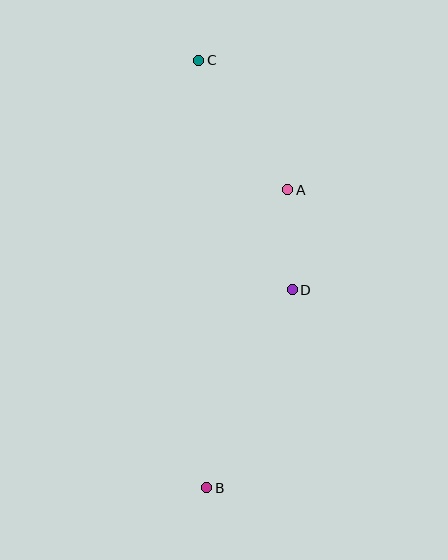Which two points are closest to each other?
Points A and D are closest to each other.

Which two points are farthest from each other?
Points B and C are farthest from each other.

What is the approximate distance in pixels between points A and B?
The distance between A and B is approximately 309 pixels.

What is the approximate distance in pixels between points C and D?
The distance between C and D is approximately 248 pixels.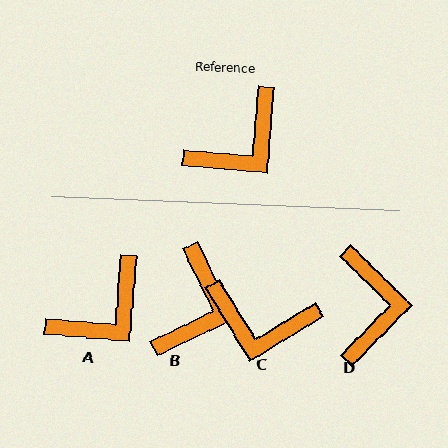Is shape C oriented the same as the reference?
No, it is off by about 54 degrees.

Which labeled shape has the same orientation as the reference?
A.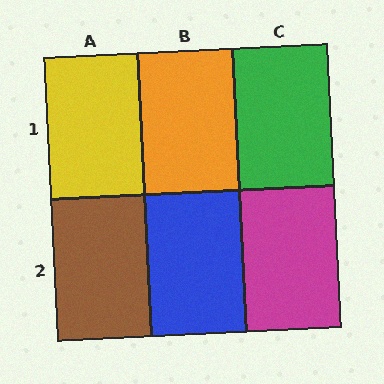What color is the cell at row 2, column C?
Magenta.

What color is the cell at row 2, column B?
Blue.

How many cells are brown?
1 cell is brown.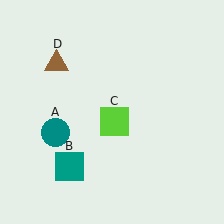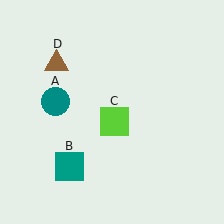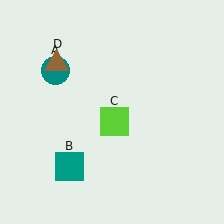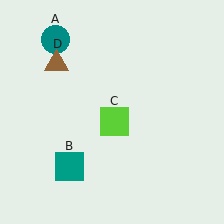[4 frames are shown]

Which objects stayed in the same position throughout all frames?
Teal square (object B) and lime square (object C) and brown triangle (object D) remained stationary.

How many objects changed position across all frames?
1 object changed position: teal circle (object A).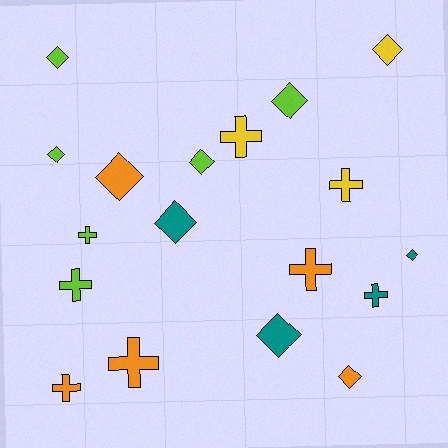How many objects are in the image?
There are 18 objects.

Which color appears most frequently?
Lime, with 6 objects.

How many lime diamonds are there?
There are 4 lime diamonds.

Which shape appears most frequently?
Diamond, with 10 objects.